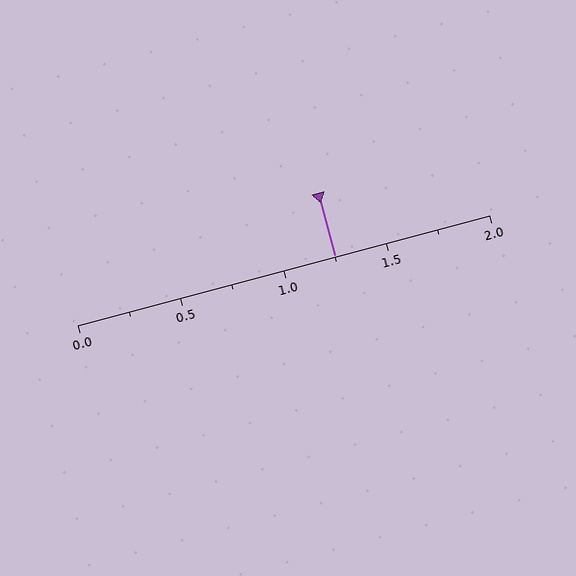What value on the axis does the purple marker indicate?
The marker indicates approximately 1.25.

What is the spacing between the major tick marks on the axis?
The major ticks are spaced 0.5 apart.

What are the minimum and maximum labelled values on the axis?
The axis runs from 0.0 to 2.0.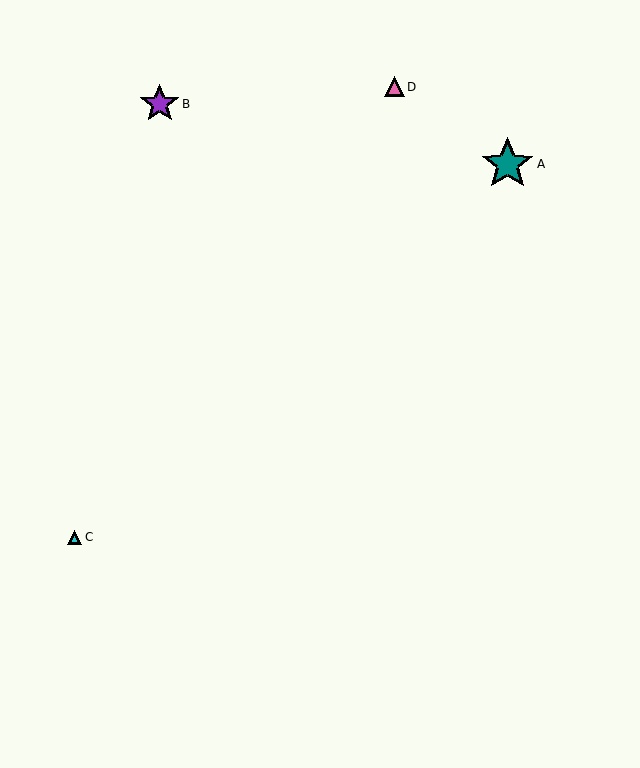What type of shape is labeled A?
Shape A is a teal star.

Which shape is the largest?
The teal star (labeled A) is the largest.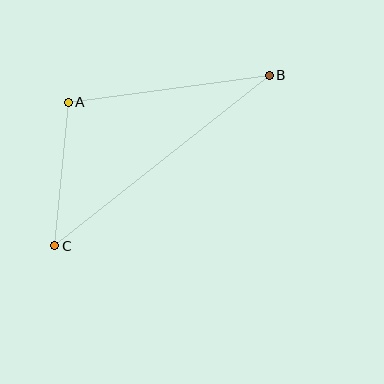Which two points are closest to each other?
Points A and C are closest to each other.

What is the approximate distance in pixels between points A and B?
The distance between A and B is approximately 203 pixels.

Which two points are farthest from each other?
Points B and C are farthest from each other.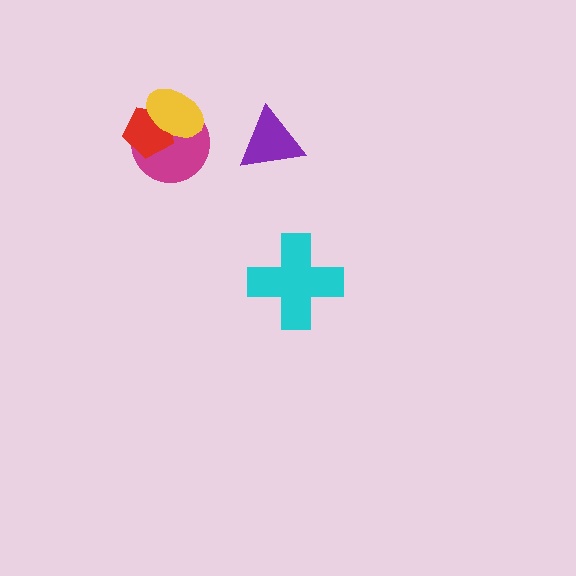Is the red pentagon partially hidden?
Yes, it is partially covered by another shape.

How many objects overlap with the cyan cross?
0 objects overlap with the cyan cross.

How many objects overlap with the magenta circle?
2 objects overlap with the magenta circle.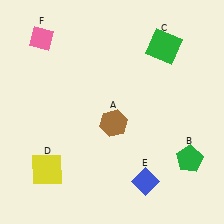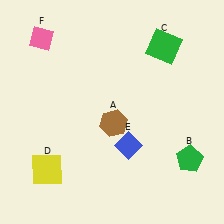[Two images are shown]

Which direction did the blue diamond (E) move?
The blue diamond (E) moved up.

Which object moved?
The blue diamond (E) moved up.